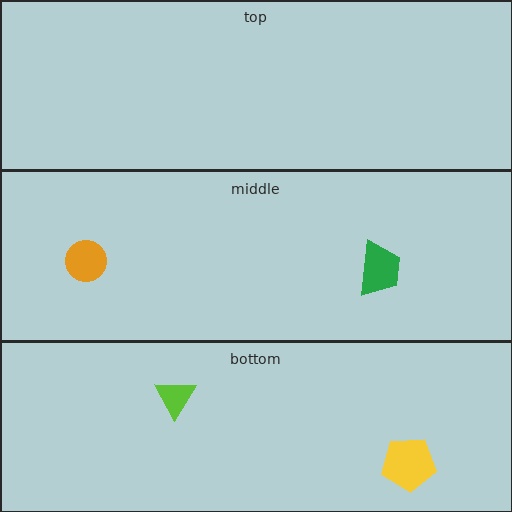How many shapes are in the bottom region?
2.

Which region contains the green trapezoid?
The middle region.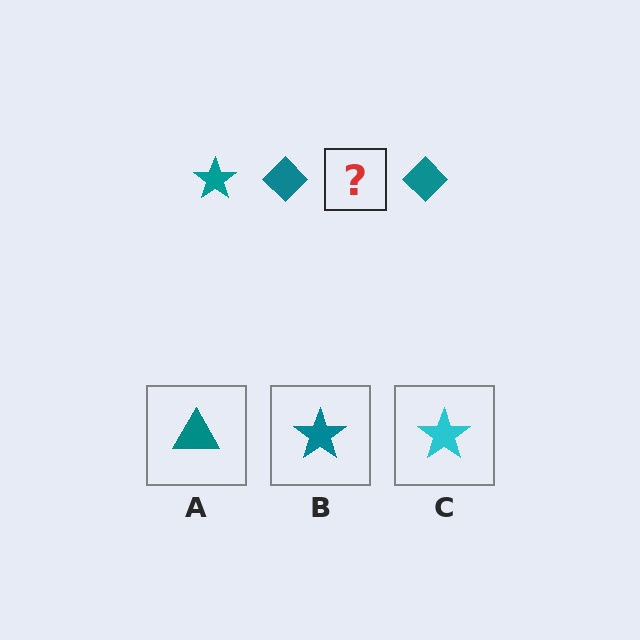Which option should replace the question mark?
Option B.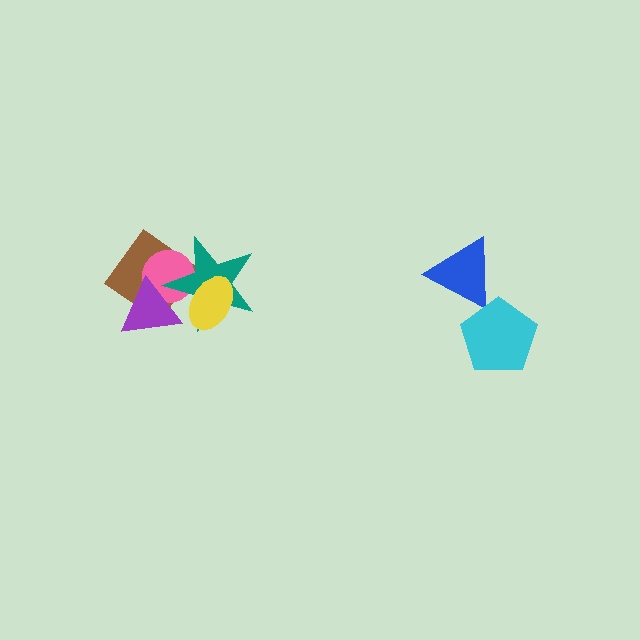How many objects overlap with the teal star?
4 objects overlap with the teal star.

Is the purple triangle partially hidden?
No, no other shape covers it.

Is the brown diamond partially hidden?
Yes, it is partially covered by another shape.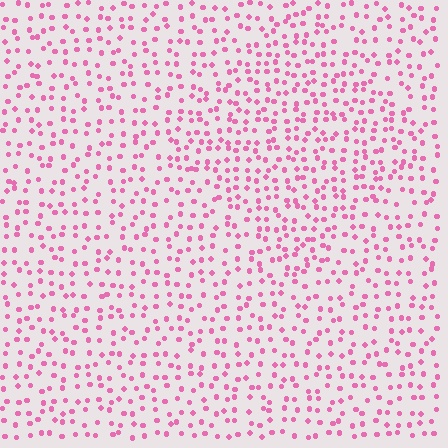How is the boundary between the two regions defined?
The boundary is defined by a change in element density (approximately 1.4x ratio). All elements are the same color, size, and shape.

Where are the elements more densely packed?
The elements are more densely packed inside the diamond boundary.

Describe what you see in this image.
The image contains small pink elements arranged at two different densities. A diamond-shaped region is visible where the elements are more densely packed than the surrounding area.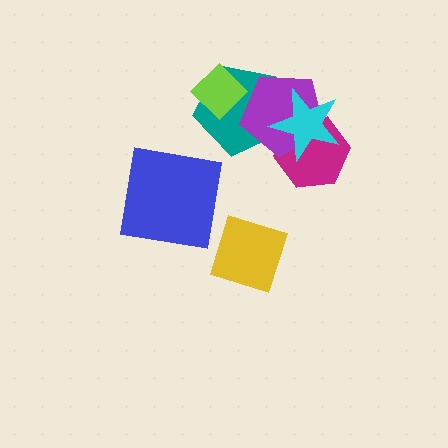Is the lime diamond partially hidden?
No, no other shape covers it.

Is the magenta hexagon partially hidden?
Yes, it is partially covered by another shape.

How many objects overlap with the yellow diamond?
0 objects overlap with the yellow diamond.